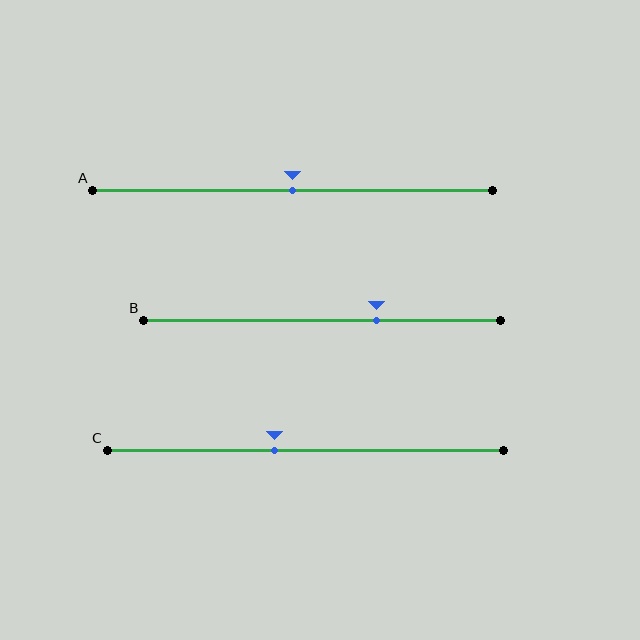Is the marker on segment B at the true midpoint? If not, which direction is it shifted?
No, the marker on segment B is shifted to the right by about 15% of the segment length.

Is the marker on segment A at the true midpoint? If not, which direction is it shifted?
Yes, the marker on segment A is at the true midpoint.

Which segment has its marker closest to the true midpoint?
Segment A has its marker closest to the true midpoint.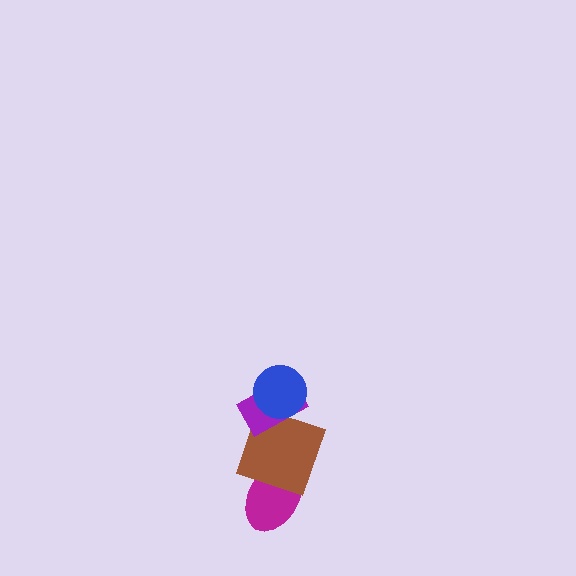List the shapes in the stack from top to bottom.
From top to bottom: the blue circle, the purple rectangle, the brown square, the magenta ellipse.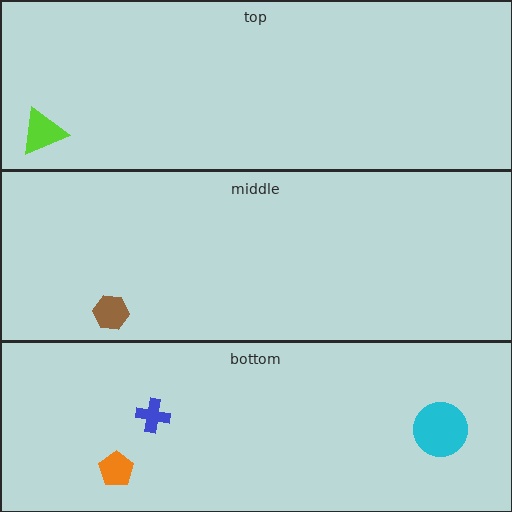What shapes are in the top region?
The lime triangle.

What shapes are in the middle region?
The brown hexagon.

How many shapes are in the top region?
1.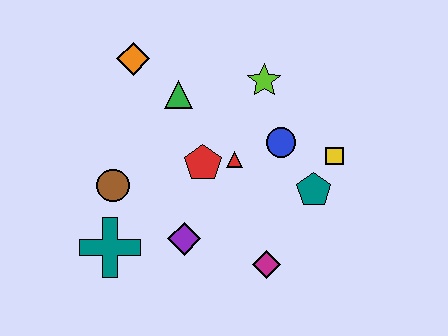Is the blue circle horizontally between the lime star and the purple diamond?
No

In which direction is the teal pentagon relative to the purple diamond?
The teal pentagon is to the right of the purple diamond.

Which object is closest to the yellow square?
The teal pentagon is closest to the yellow square.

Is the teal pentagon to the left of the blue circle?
No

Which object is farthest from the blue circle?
The teal cross is farthest from the blue circle.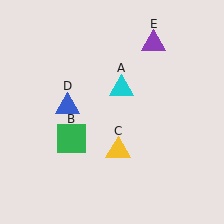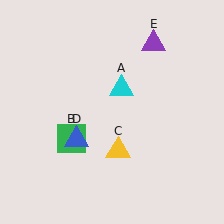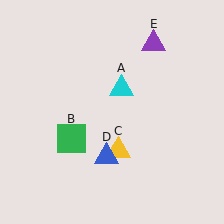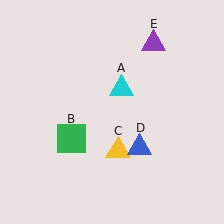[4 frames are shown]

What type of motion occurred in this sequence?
The blue triangle (object D) rotated counterclockwise around the center of the scene.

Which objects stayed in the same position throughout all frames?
Cyan triangle (object A) and green square (object B) and yellow triangle (object C) and purple triangle (object E) remained stationary.